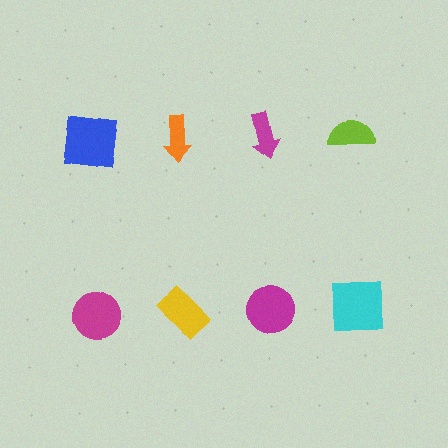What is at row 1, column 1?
A blue square.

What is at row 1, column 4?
A lime semicircle.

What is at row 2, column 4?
A cyan square.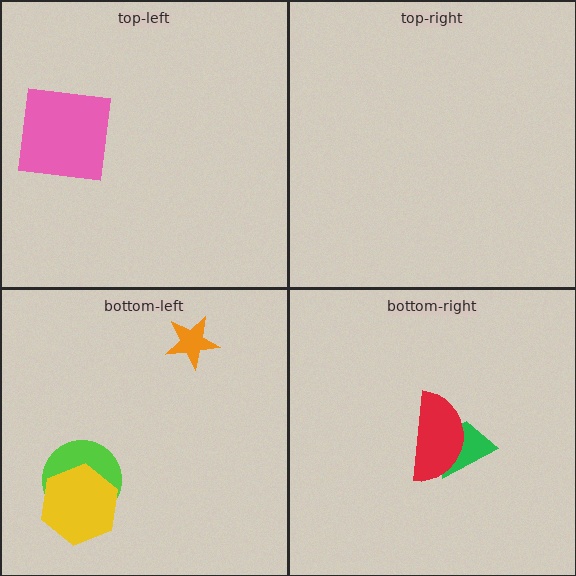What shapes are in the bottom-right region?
The green trapezoid, the red semicircle.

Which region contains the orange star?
The bottom-left region.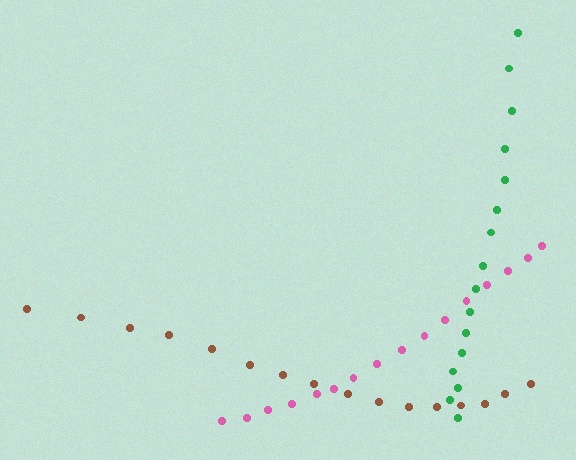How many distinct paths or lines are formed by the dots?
There are 3 distinct paths.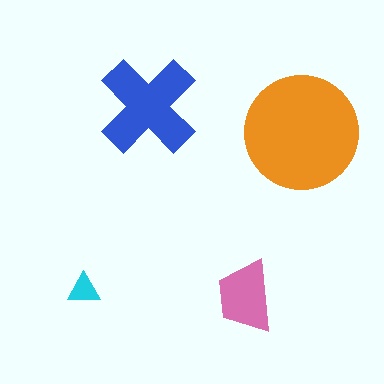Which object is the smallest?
The cyan triangle.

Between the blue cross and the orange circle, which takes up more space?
The orange circle.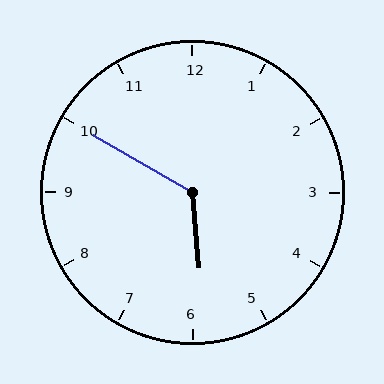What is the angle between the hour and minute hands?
Approximately 125 degrees.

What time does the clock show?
5:50.